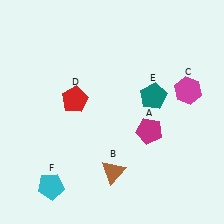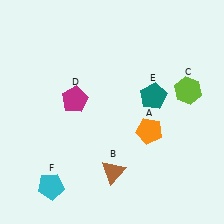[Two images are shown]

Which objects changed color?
A changed from magenta to orange. C changed from magenta to lime. D changed from red to magenta.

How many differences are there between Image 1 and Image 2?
There are 3 differences between the two images.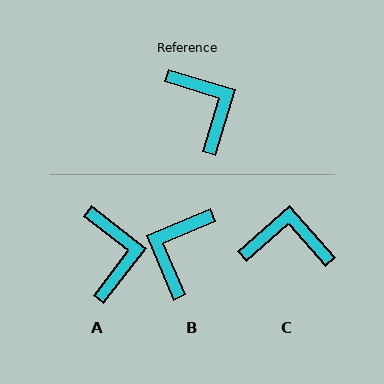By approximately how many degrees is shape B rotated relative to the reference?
Approximately 130 degrees counter-clockwise.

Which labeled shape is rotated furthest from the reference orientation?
B, about 130 degrees away.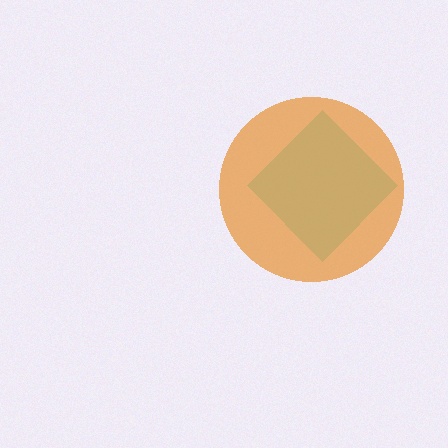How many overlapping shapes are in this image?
There are 2 overlapping shapes in the image.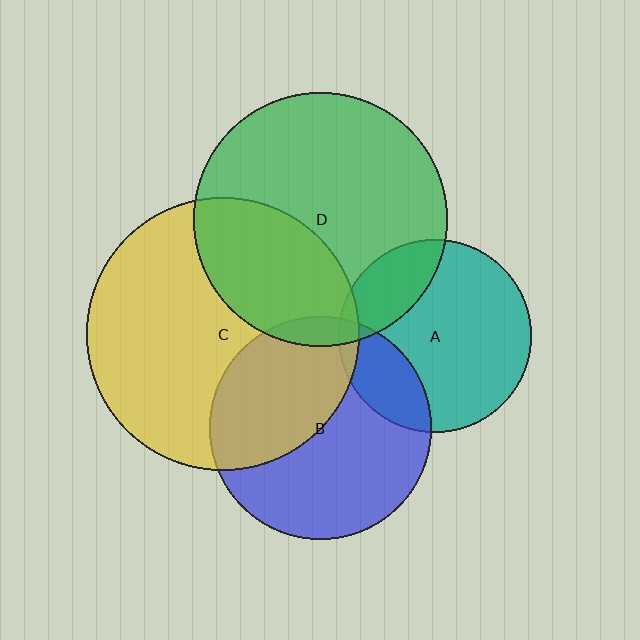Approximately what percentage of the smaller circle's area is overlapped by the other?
Approximately 5%.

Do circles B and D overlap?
Yes.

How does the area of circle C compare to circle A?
Approximately 2.0 times.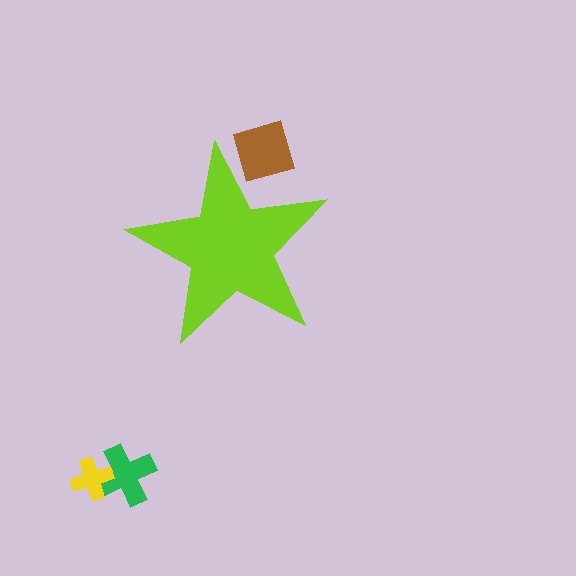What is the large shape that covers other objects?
A lime star.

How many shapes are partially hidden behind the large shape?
1 shape is partially hidden.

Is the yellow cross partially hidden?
No, the yellow cross is fully visible.